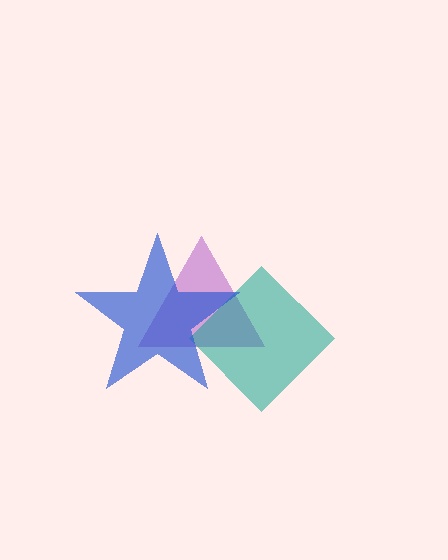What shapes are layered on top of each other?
The layered shapes are: a purple triangle, a teal diamond, a blue star.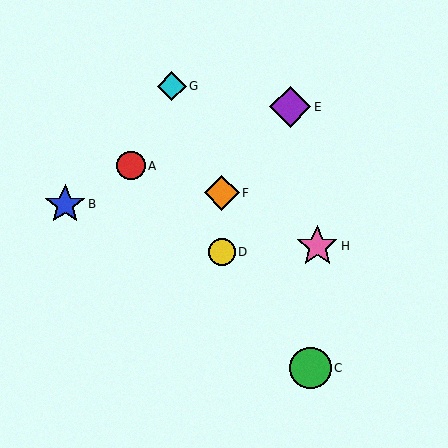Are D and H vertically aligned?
No, D is at x≈222 and H is at x≈317.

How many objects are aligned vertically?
2 objects (D, F) are aligned vertically.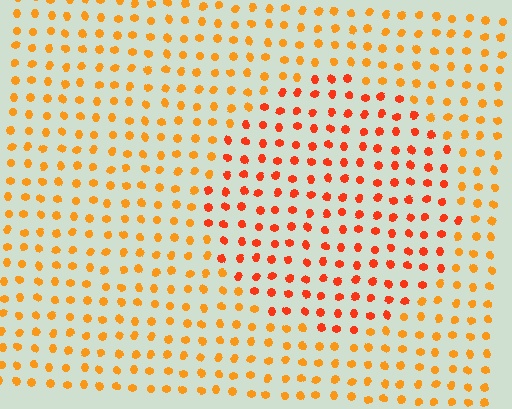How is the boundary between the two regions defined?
The boundary is defined purely by a slight shift in hue (about 26 degrees). Spacing, size, and orientation are identical on both sides.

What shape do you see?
I see a circle.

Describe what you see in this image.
The image is filled with small orange elements in a uniform arrangement. A circle-shaped region is visible where the elements are tinted to a slightly different hue, forming a subtle color boundary.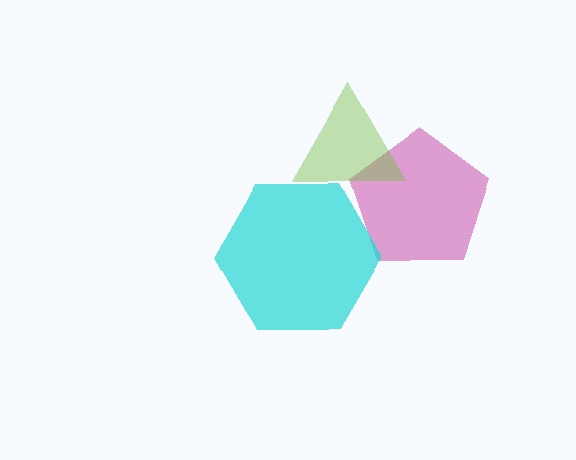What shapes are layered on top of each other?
The layered shapes are: a magenta pentagon, a cyan hexagon, a lime triangle.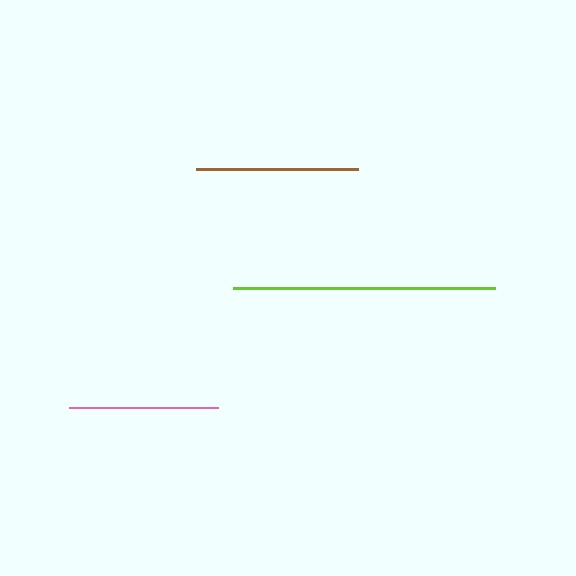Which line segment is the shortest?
The pink line is the shortest at approximately 150 pixels.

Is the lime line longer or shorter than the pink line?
The lime line is longer than the pink line.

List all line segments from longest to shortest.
From longest to shortest: lime, brown, pink.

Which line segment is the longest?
The lime line is the longest at approximately 262 pixels.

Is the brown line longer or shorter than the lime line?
The lime line is longer than the brown line.